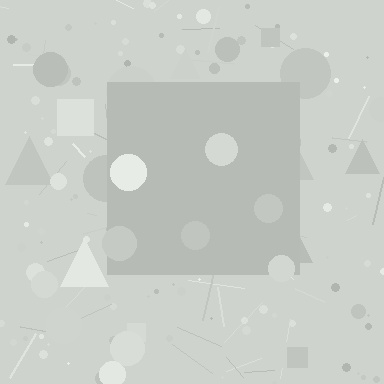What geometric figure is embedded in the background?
A square is embedded in the background.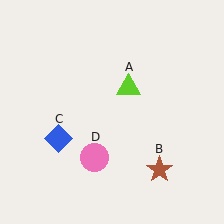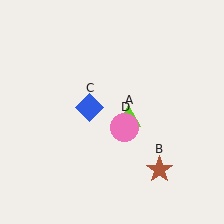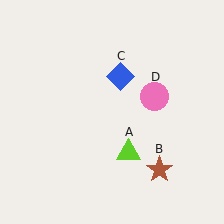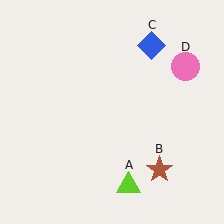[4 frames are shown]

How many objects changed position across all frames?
3 objects changed position: lime triangle (object A), blue diamond (object C), pink circle (object D).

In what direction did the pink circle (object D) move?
The pink circle (object D) moved up and to the right.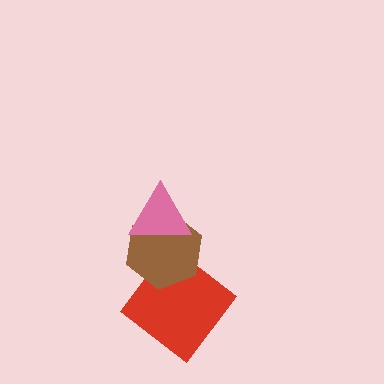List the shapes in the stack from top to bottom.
From top to bottom: the pink triangle, the brown hexagon, the red diamond.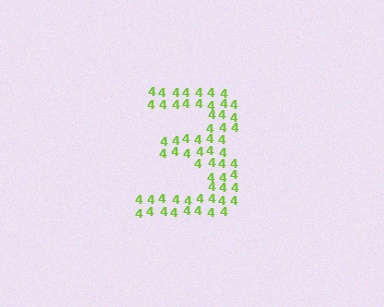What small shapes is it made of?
It is made of small digit 4's.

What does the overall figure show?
The overall figure shows the digit 3.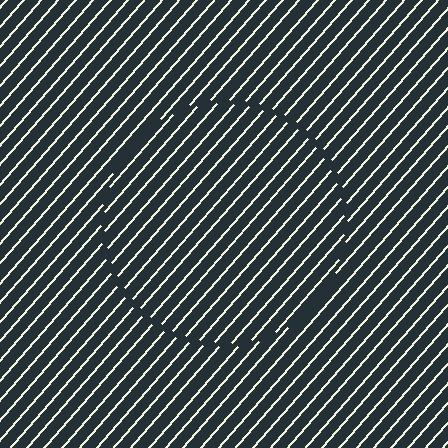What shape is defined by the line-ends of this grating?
An illusory circle. The interior of the shape contains the same grating, shifted by half a period — the contour is defined by the phase discontinuity where line-ends from the inner and outer gratings abut.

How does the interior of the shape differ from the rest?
The interior of the shape contains the same grating, shifted by half a period — the contour is defined by the phase discontinuity where line-ends from the inner and outer gratings abut.